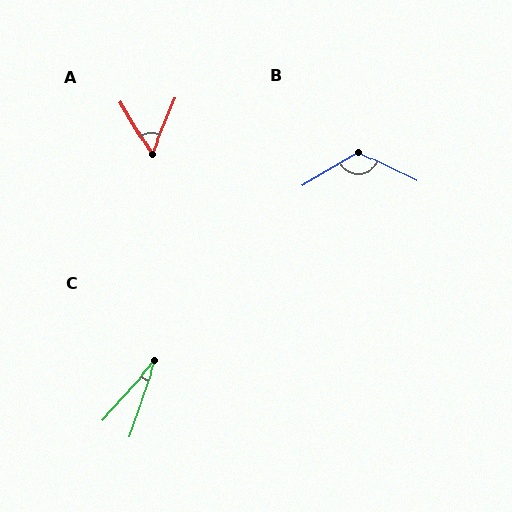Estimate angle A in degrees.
Approximately 53 degrees.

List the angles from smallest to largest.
C (23°), A (53°), B (123°).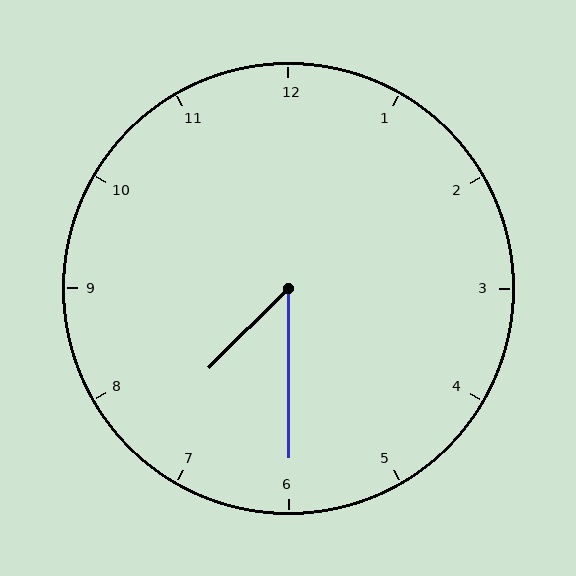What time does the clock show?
7:30.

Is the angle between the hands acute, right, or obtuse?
It is acute.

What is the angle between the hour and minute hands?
Approximately 45 degrees.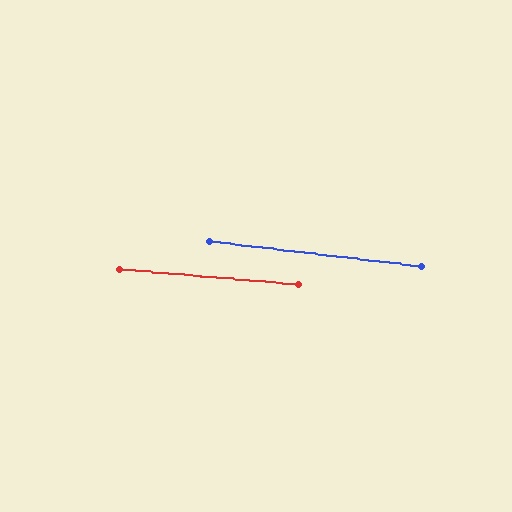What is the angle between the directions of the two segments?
Approximately 2 degrees.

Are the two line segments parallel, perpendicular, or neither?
Parallel — their directions differ by only 1.7°.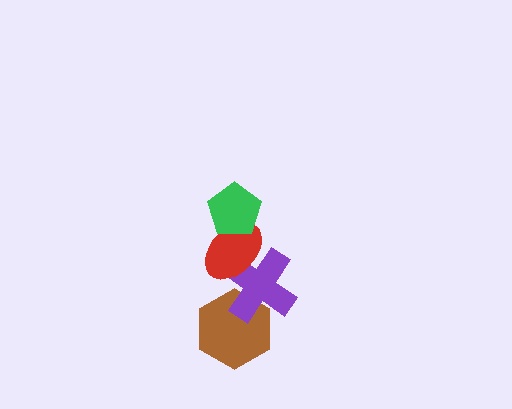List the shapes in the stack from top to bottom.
From top to bottom: the green pentagon, the red ellipse, the purple cross, the brown hexagon.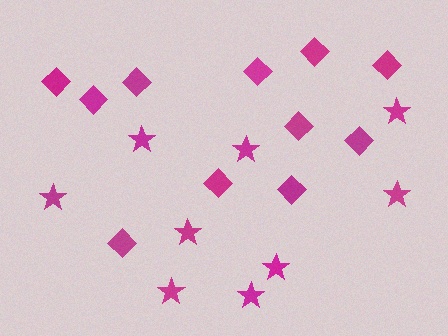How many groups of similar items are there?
There are 2 groups: one group of stars (9) and one group of diamonds (11).